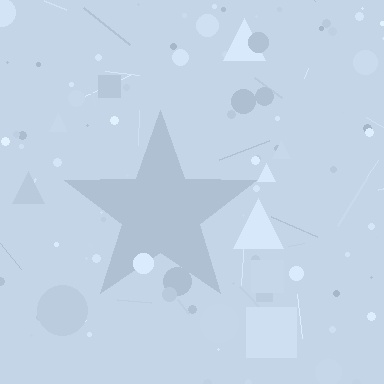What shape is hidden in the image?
A star is hidden in the image.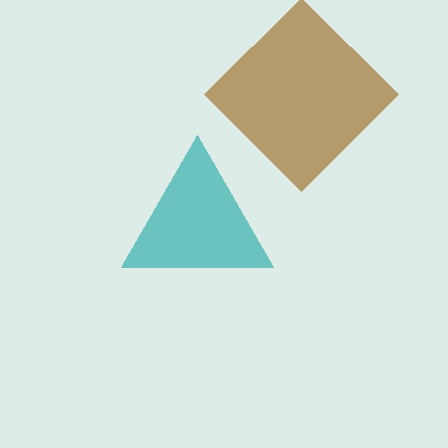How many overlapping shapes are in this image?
There are 2 overlapping shapes in the image.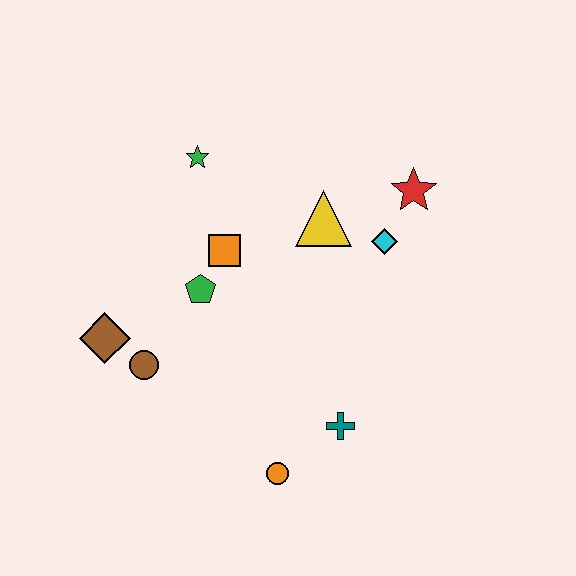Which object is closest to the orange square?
The green pentagon is closest to the orange square.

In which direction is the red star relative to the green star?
The red star is to the right of the green star.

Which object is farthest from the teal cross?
The green star is farthest from the teal cross.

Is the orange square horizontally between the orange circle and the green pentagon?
Yes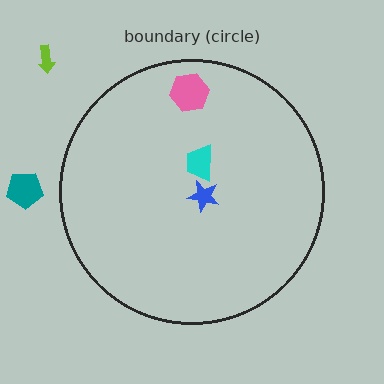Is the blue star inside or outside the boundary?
Inside.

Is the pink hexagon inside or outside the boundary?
Inside.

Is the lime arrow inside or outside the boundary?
Outside.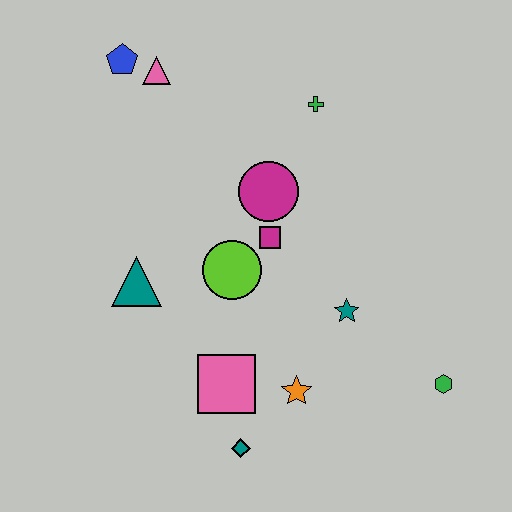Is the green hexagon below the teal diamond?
No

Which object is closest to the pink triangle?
The blue pentagon is closest to the pink triangle.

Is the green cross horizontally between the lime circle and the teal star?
Yes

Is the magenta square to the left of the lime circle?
No